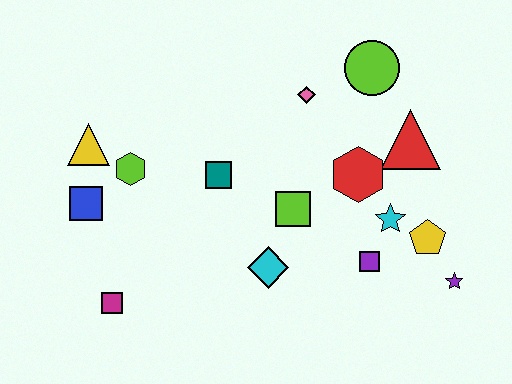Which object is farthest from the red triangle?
The magenta square is farthest from the red triangle.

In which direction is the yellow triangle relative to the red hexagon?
The yellow triangle is to the left of the red hexagon.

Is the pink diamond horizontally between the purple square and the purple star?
No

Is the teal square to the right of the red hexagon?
No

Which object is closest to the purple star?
The yellow pentagon is closest to the purple star.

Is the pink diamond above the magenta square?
Yes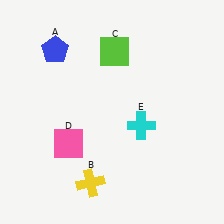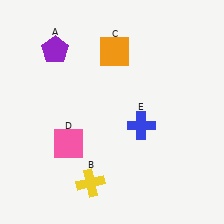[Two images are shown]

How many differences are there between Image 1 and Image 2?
There are 3 differences between the two images.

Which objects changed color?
A changed from blue to purple. C changed from lime to orange. E changed from cyan to blue.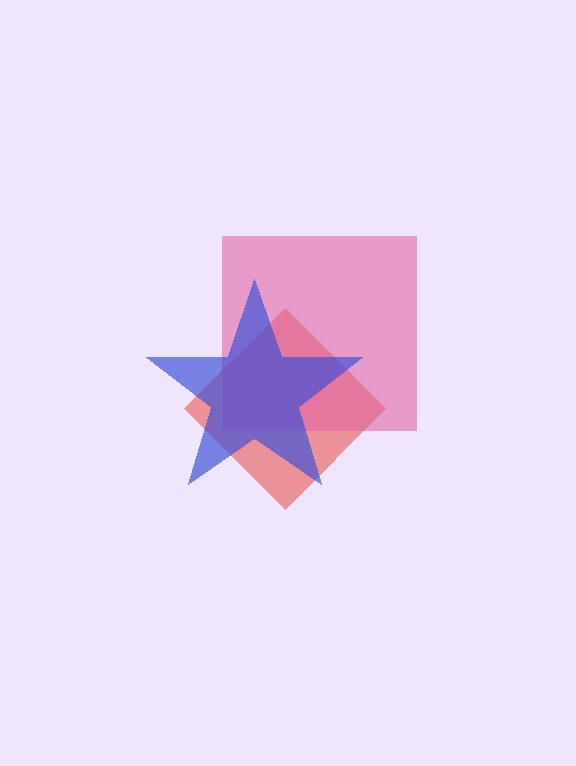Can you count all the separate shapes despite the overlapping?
Yes, there are 3 separate shapes.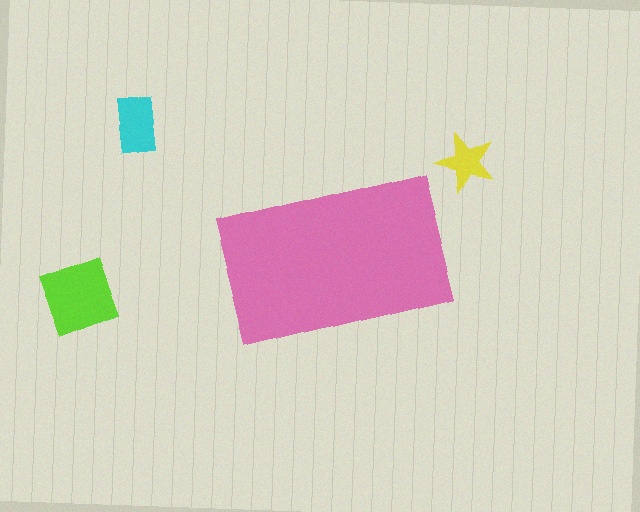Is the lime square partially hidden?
No, the lime square is fully visible.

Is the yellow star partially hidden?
No, the yellow star is fully visible.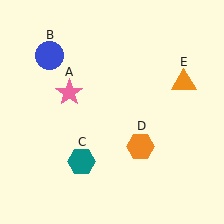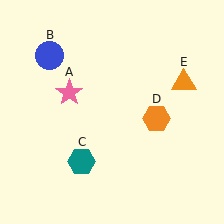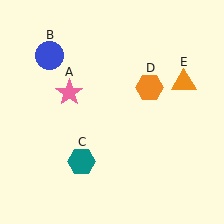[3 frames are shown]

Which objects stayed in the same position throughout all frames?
Pink star (object A) and blue circle (object B) and teal hexagon (object C) and orange triangle (object E) remained stationary.